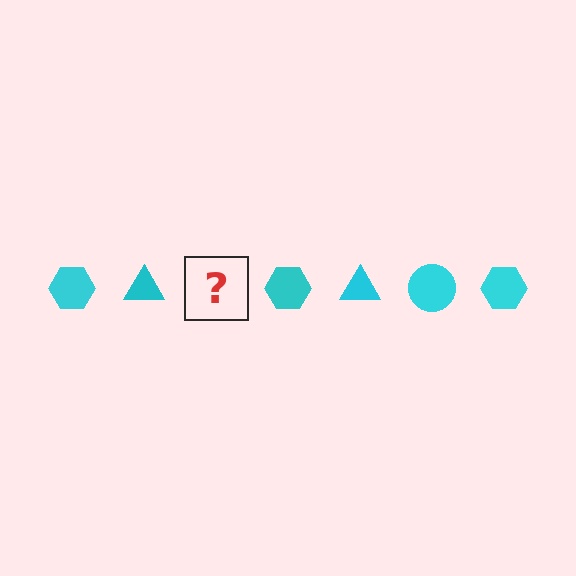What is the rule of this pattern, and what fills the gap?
The rule is that the pattern cycles through hexagon, triangle, circle shapes in cyan. The gap should be filled with a cyan circle.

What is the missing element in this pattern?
The missing element is a cyan circle.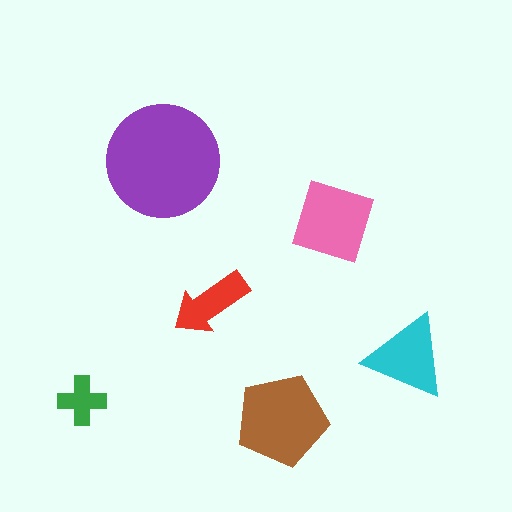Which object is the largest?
The purple circle.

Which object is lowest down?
The brown pentagon is bottommost.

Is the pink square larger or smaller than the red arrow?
Larger.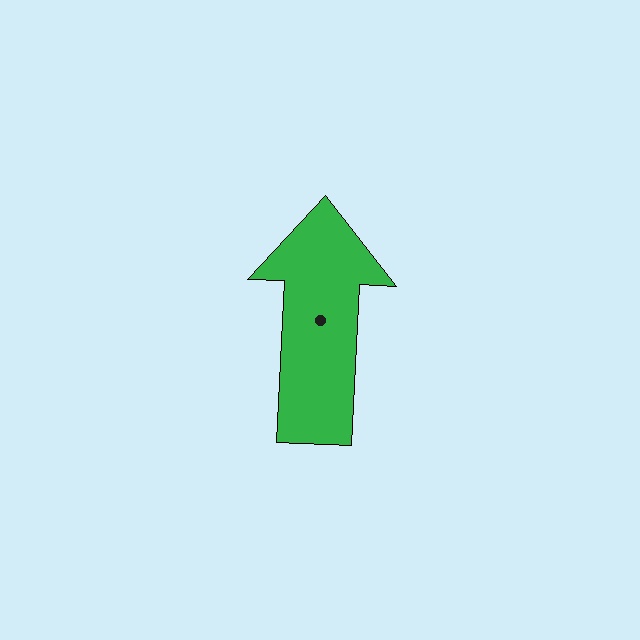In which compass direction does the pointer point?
North.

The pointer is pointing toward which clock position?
Roughly 12 o'clock.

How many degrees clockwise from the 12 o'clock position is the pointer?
Approximately 3 degrees.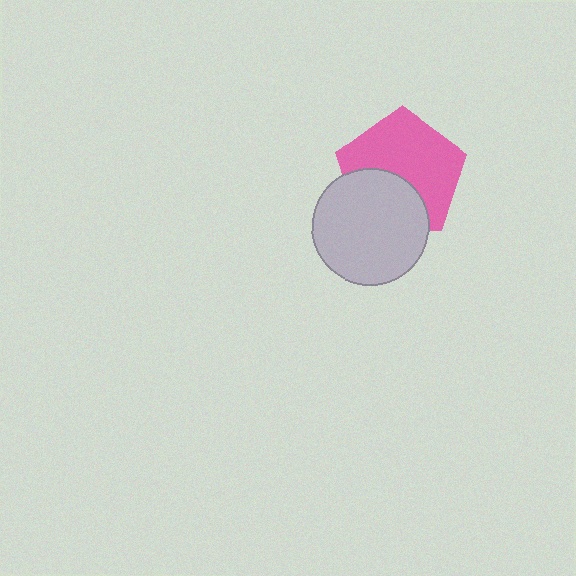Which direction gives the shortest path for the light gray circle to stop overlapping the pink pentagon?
Moving down gives the shortest separation.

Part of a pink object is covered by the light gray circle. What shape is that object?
It is a pentagon.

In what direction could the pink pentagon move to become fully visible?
The pink pentagon could move up. That would shift it out from behind the light gray circle entirely.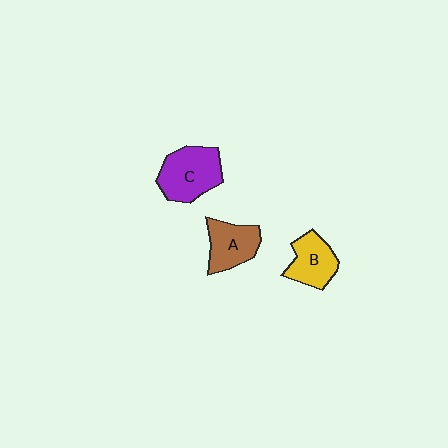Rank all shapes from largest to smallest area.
From largest to smallest: C (purple), A (brown), B (yellow).